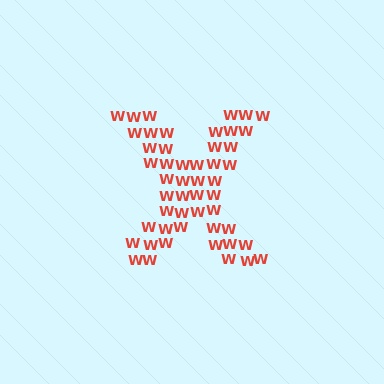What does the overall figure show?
The overall figure shows the letter X.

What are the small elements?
The small elements are letter W's.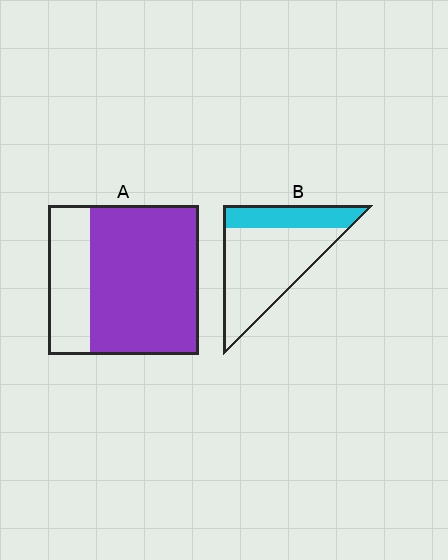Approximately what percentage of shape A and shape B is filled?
A is approximately 70% and B is approximately 30%.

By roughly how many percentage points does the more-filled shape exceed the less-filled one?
By roughly 45 percentage points (A over B).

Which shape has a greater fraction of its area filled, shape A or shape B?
Shape A.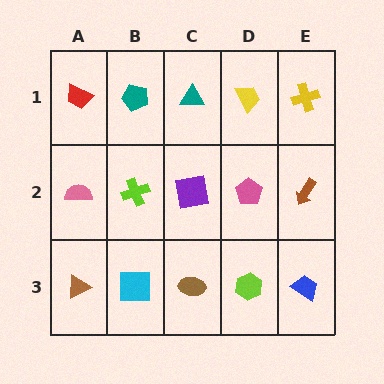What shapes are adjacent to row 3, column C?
A purple square (row 2, column C), a cyan square (row 3, column B), a lime hexagon (row 3, column D).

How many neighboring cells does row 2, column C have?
4.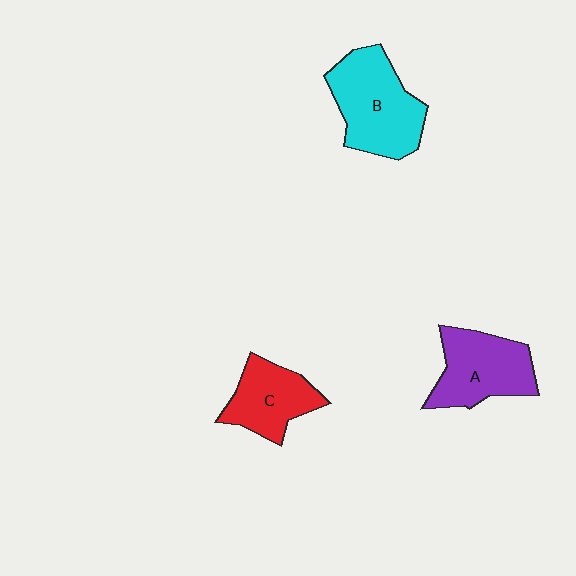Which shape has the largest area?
Shape B (cyan).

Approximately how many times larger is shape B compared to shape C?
Approximately 1.4 times.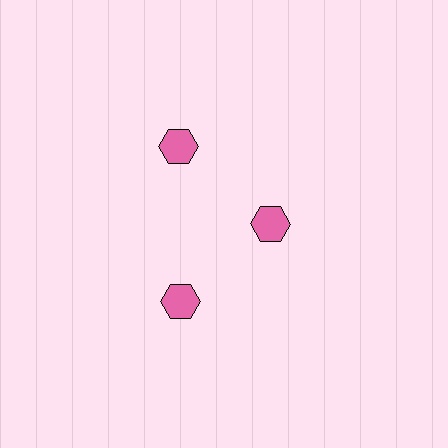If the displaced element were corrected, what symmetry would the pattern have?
It would have 3-fold rotational symmetry — the pattern would map onto itself every 120 degrees.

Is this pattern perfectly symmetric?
No. The 3 pink hexagons are arranged in a ring, but one element near the 3 o'clock position is pulled inward toward the center, breaking the 3-fold rotational symmetry.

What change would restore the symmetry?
The symmetry would be restored by moving it outward, back onto the ring so that all 3 hexagons sit at equal angles and equal distance from the center.